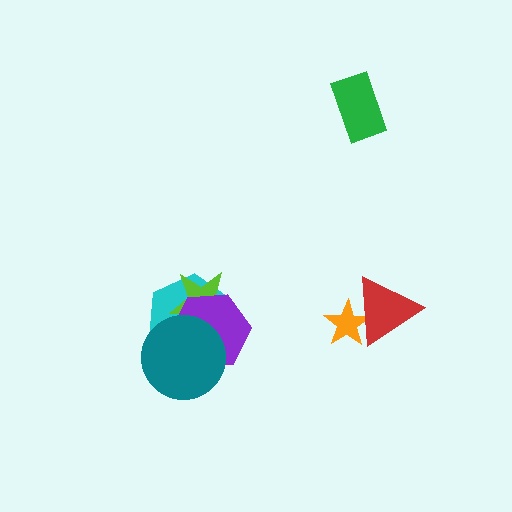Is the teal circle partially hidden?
No, no other shape covers it.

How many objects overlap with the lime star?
3 objects overlap with the lime star.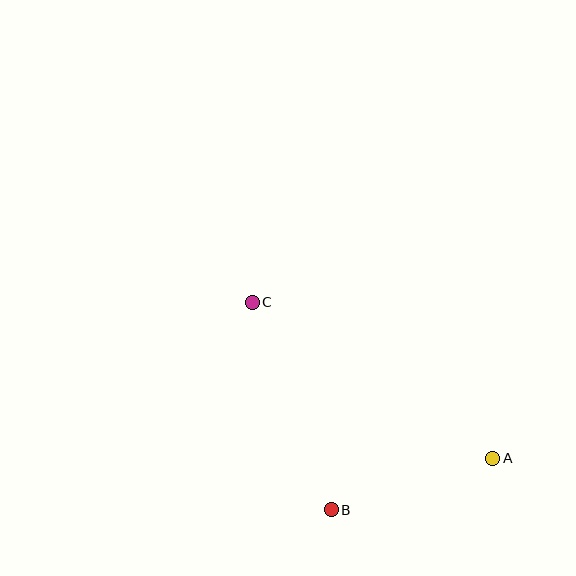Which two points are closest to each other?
Points A and B are closest to each other.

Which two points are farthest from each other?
Points A and C are farthest from each other.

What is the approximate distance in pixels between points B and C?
The distance between B and C is approximately 222 pixels.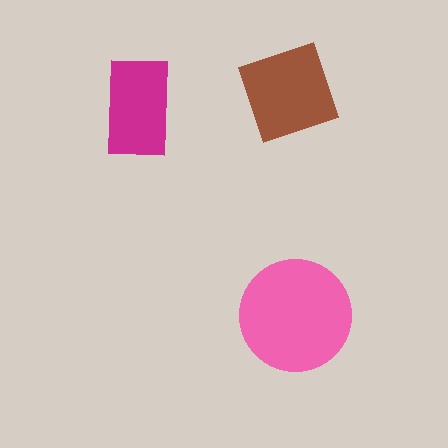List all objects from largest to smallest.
The pink circle, the brown diamond, the magenta rectangle.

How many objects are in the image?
There are 3 objects in the image.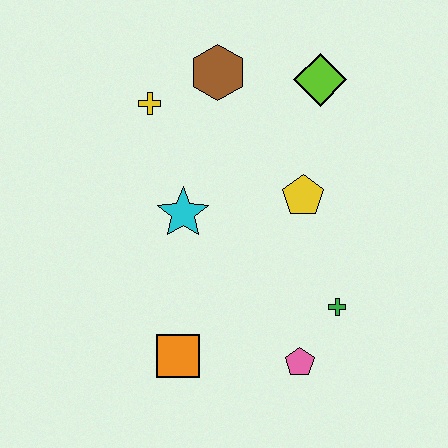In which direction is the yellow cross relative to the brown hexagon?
The yellow cross is to the left of the brown hexagon.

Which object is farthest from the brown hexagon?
The pink pentagon is farthest from the brown hexagon.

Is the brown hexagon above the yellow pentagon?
Yes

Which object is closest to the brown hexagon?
The yellow cross is closest to the brown hexagon.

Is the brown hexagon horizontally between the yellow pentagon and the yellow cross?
Yes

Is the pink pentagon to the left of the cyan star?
No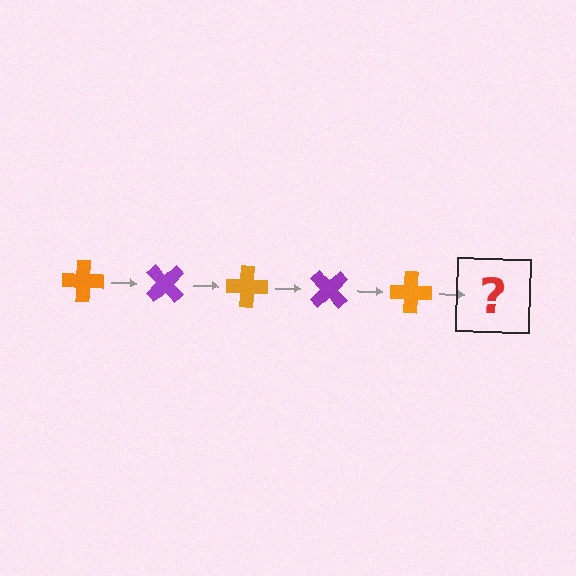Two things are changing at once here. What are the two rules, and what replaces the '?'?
The two rules are that it rotates 45 degrees each step and the color cycles through orange and purple. The '?' should be a purple cross, rotated 225 degrees from the start.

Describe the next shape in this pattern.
It should be a purple cross, rotated 225 degrees from the start.